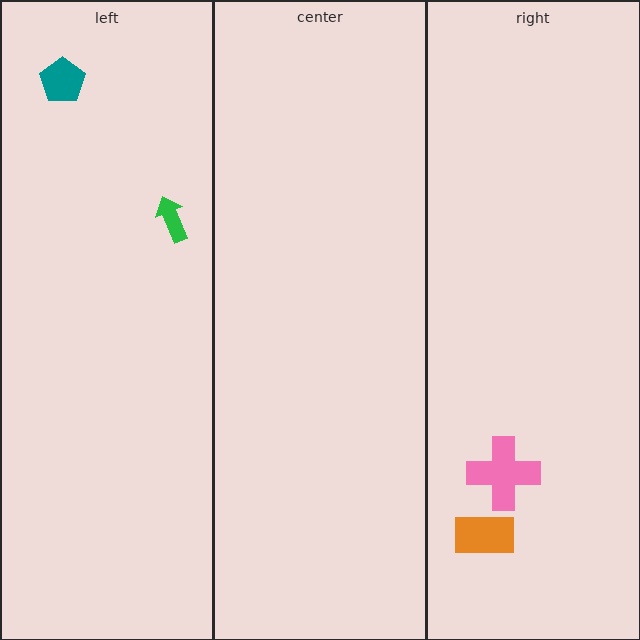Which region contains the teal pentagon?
The left region.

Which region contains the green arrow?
The left region.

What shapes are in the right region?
The pink cross, the orange rectangle.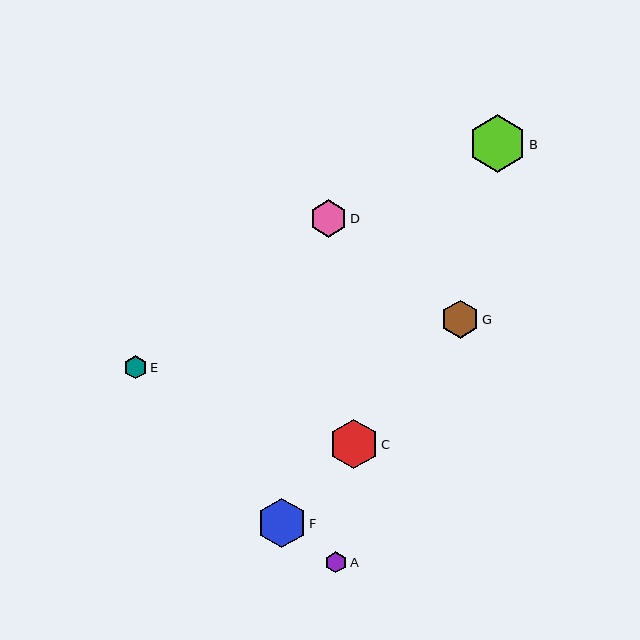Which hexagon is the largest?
Hexagon B is the largest with a size of approximately 58 pixels.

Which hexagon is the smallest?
Hexagon A is the smallest with a size of approximately 21 pixels.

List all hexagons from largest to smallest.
From largest to smallest: B, C, F, G, D, E, A.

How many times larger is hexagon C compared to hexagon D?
Hexagon C is approximately 1.3 times the size of hexagon D.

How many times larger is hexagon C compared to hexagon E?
Hexagon C is approximately 2.1 times the size of hexagon E.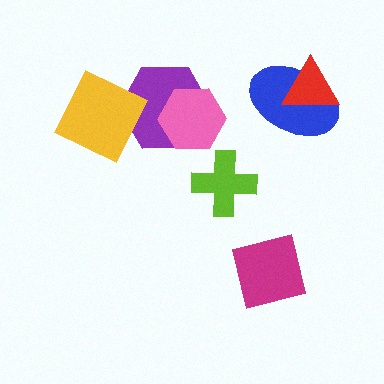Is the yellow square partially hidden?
No, no other shape covers it.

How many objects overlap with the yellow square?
1 object overlaps with the yellow square.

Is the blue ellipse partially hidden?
Yes, it is partially covered by another shape.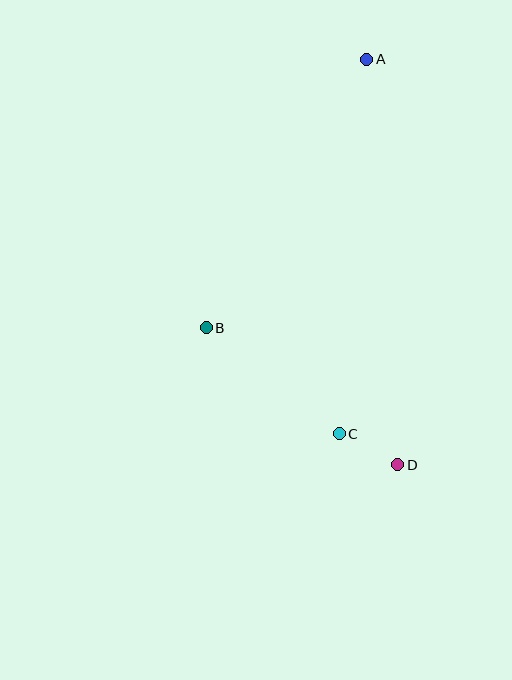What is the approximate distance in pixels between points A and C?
The distance between A and C is approximately 376 pixels.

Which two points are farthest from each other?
Points A and D are farthest from each other.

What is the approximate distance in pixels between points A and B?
The distance between A and B is approximately 313 pixels.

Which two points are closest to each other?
Points C and D are closest to each other.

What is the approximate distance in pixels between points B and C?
The distance between B and C is approximately 170 pixels.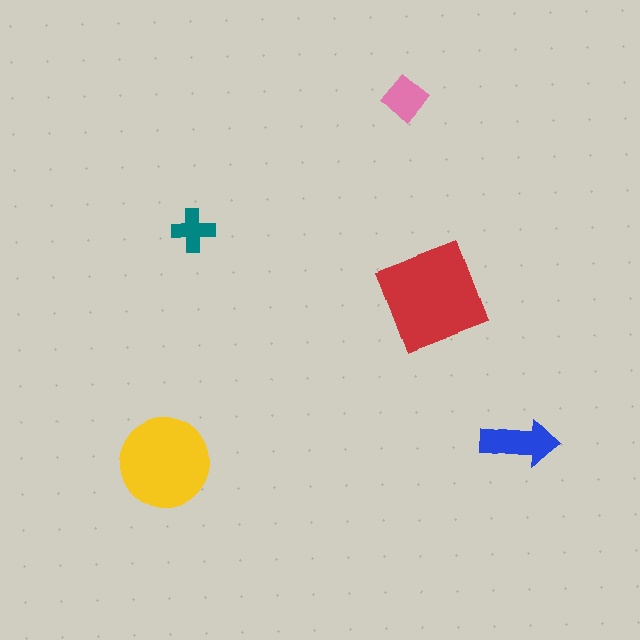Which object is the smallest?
The teal cross.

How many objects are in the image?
There are 5 objects in the image.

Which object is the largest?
The red square.